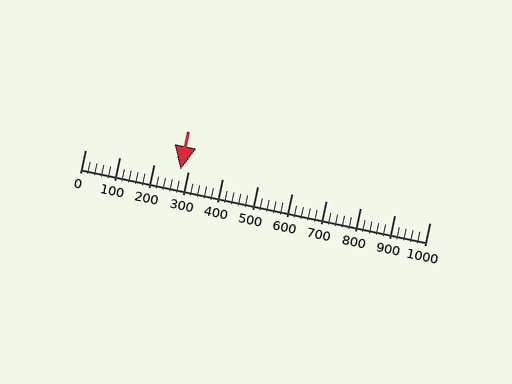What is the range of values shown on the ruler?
The ruler shows values from 0 to 1000.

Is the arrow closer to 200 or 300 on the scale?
The arrow is closer to 300.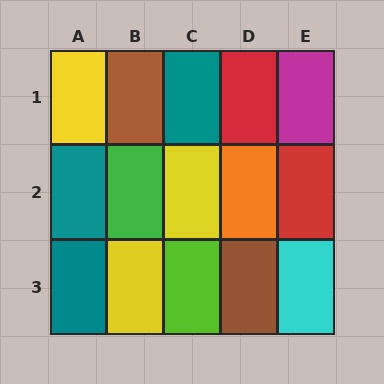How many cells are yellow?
3 cells are yellow.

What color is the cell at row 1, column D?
Red.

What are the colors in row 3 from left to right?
Teal, yellow, lime, brown, cyan.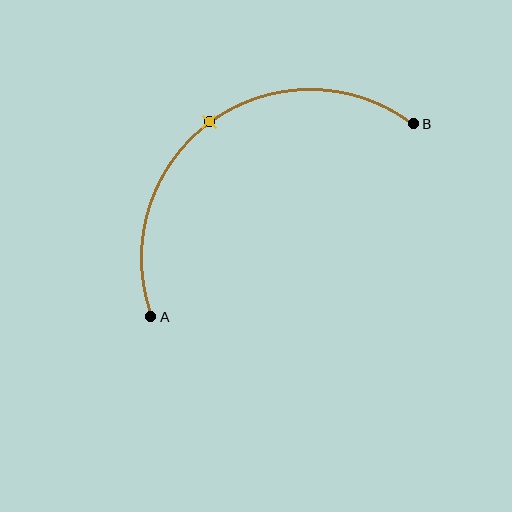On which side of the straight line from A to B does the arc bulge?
The arc bulges above and to the left of the straight line connecting A and B.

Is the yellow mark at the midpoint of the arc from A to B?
Yes. The yellow mark lies on the arc at equal arc-length from both A and B — it is the arc midpoint.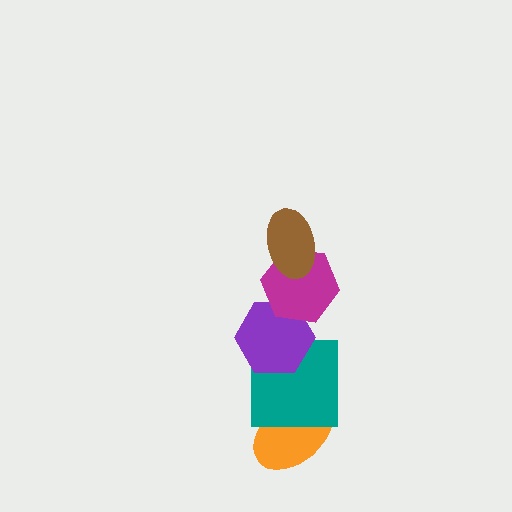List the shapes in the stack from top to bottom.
From top to bottom: the brown ellipse, the magenta hexagon, the purple hexagon, the teal square, the orange ellipse.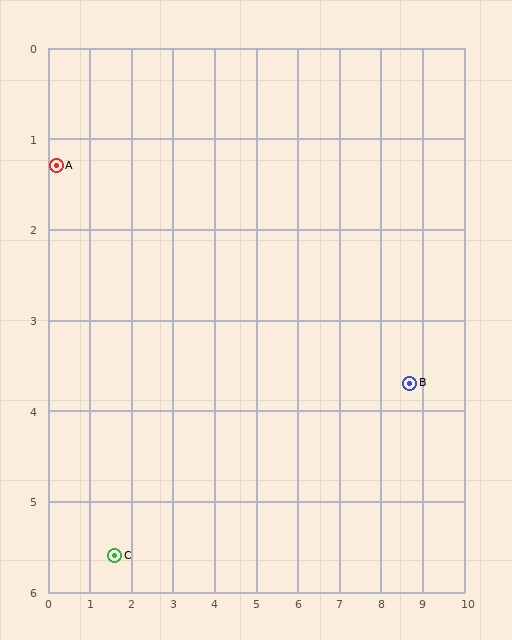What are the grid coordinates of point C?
Point C is at approximately (1.6, 5.6).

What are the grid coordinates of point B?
Point B is at approximately (8.7, 3.7).